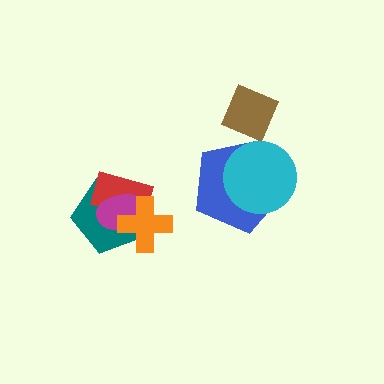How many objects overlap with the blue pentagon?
1 object overlaps with the blue pentagon.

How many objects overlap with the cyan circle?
1 object overlaps with the cyan circle.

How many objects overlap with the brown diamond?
0 objects overlap with the brown diamond.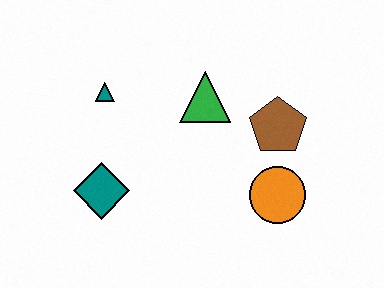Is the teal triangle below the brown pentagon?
No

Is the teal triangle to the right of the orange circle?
No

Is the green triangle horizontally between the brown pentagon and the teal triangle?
Yes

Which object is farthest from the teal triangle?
The orange circle is farthest from the teal triangle.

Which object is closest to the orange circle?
The brown pentagon is closest to the orange circle.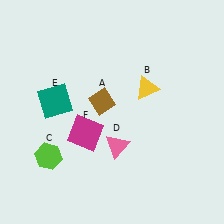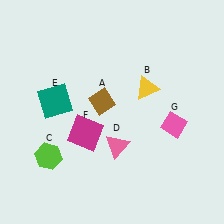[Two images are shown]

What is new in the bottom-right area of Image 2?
A pink diamond (G) was added in the bottom-right area of Image 2.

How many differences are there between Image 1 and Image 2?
There is 1 difference between the two images.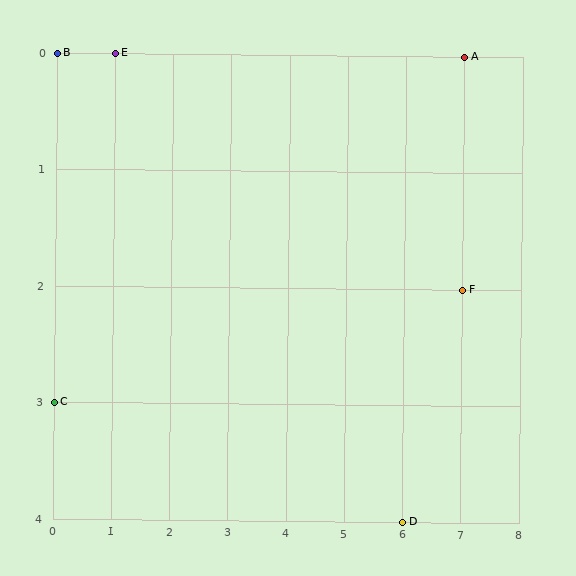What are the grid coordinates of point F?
Point F is at grid coordinates (7, 2).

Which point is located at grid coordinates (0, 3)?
Point C is at (0, 3).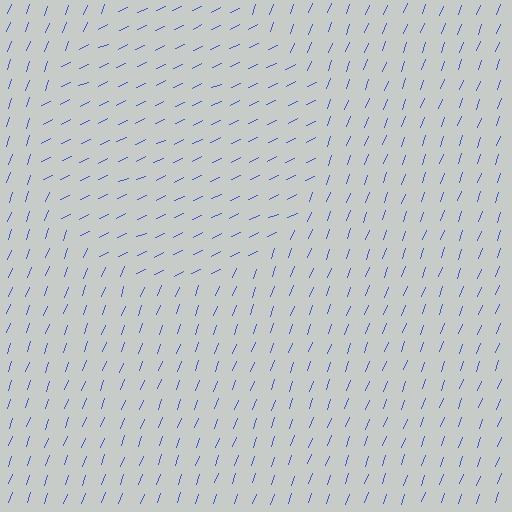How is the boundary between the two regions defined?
The boundary is defined purely by a change in line orientation (approximately 45 degrees difference). All lines are the same color and thickness.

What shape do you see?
I see a circle.